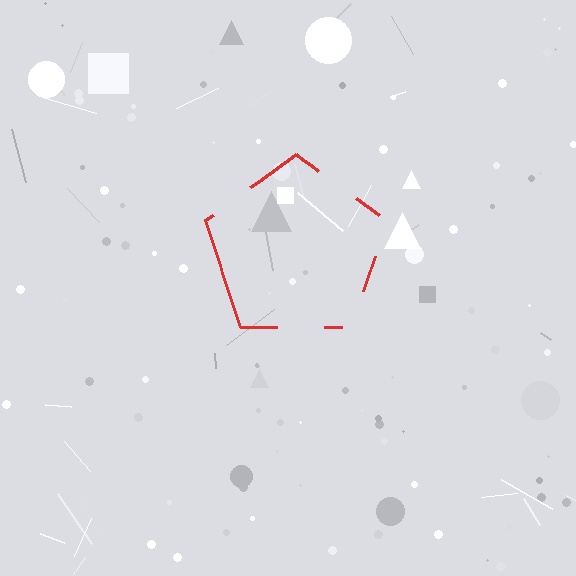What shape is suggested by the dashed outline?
The dashed outline suggests a pentagon.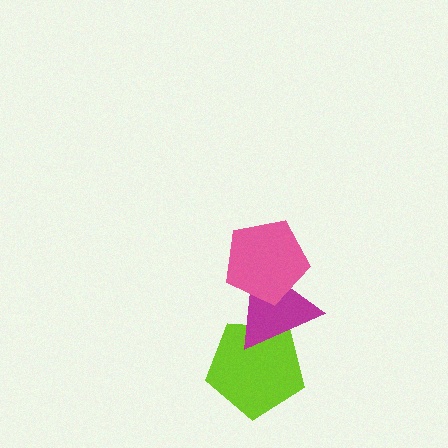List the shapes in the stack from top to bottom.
From top to bottom: the pink pentagon, the magenta triangle, the lime pentagon.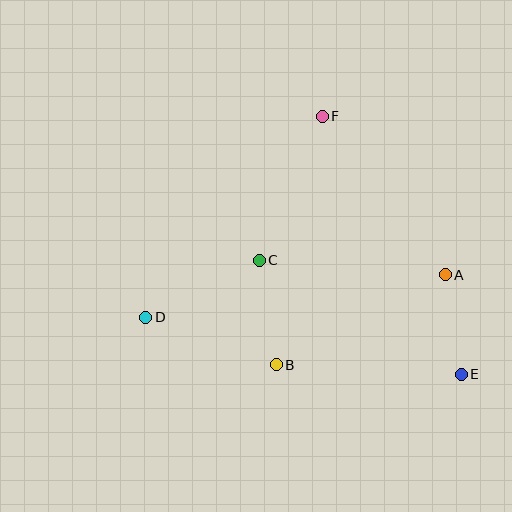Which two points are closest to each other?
Points A and E are closest to each other.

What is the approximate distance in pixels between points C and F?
The distance between C and F is approximately 157 pixels.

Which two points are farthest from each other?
Points D and E are farthest from each other.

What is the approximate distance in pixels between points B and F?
The distance between B and F is approximately 253 pixels.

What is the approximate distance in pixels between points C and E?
The distance between C and E is approximately 232 pixels.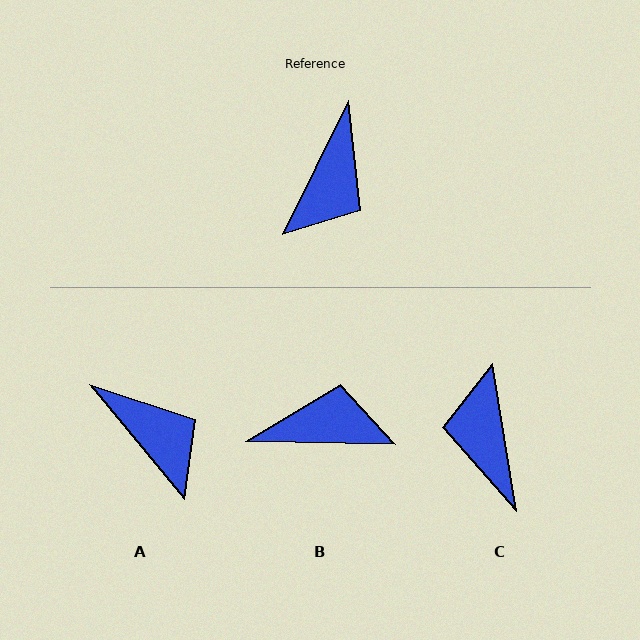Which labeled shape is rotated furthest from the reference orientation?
C, about 145 degrees away.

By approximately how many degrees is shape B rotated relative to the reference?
Approximately 115 degrees counter-clockwise.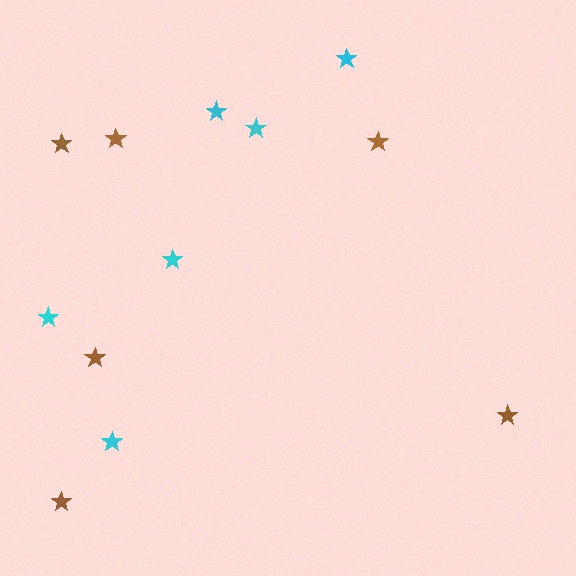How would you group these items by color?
There are 2 groups: one group of brown stars (6) and one group of cyan stars (6).